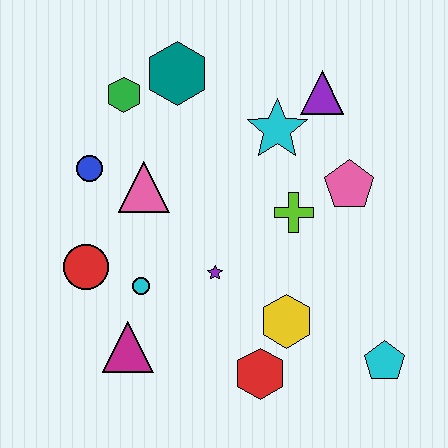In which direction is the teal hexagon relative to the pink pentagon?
The teal hexagon is to the left of the pink pentagon.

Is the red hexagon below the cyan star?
Yes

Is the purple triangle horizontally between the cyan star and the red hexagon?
No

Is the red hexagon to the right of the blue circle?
Yes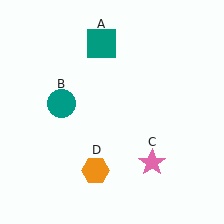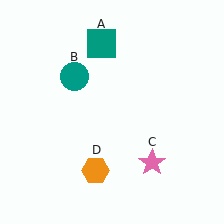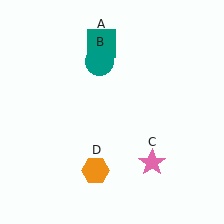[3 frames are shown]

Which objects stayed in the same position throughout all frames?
Teal square (object A) and pink star (object C) and orange hexagon (object D) remained stationary.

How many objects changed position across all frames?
1 object changed position: teal circle (object B).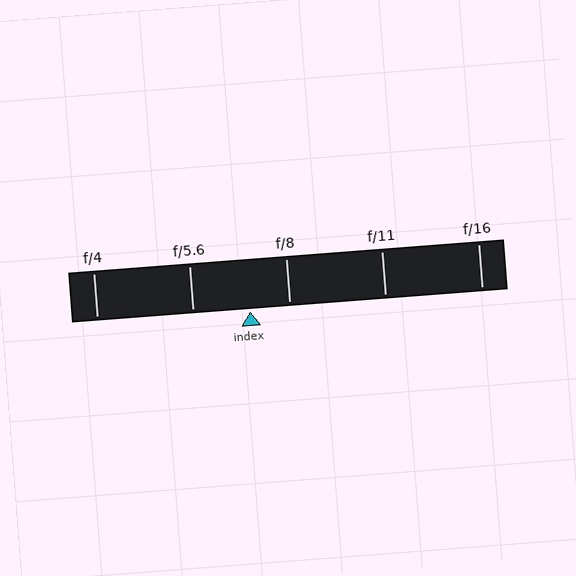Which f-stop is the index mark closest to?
The index mark is closest to f/8.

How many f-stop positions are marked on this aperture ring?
There are 5 f-stop positions marked.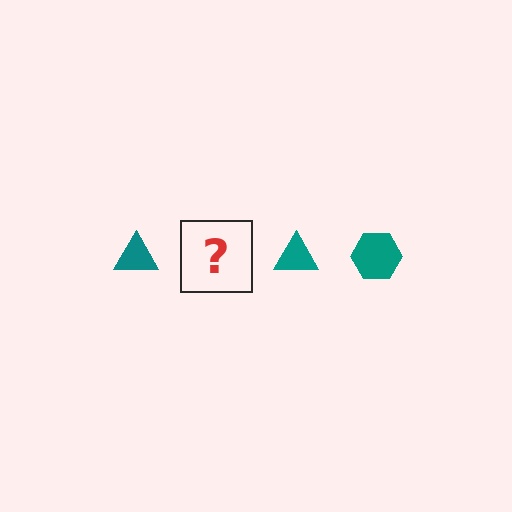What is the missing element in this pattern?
The missing element is a teal hexagon.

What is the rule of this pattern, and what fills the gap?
The rule is that the pattern cycles through triangle, hexagon shapes in teal. The gap should be filled with a teal hexagon.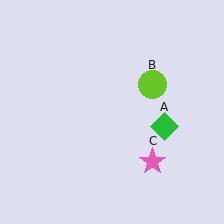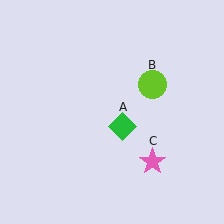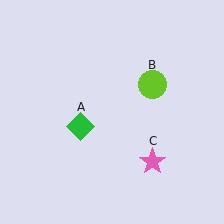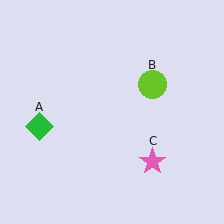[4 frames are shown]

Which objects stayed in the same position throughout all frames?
Lime circle (object B) and pink star (object C) remained stationary.